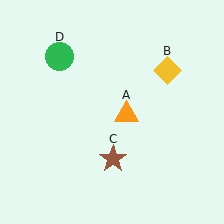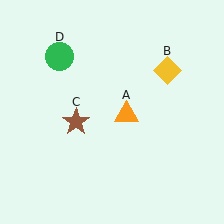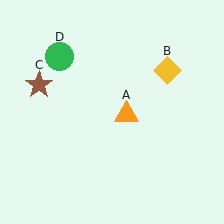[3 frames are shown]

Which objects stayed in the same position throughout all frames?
Orange triangle (object A) and yellow diamond (object B) and green circle (object D) remained stationary.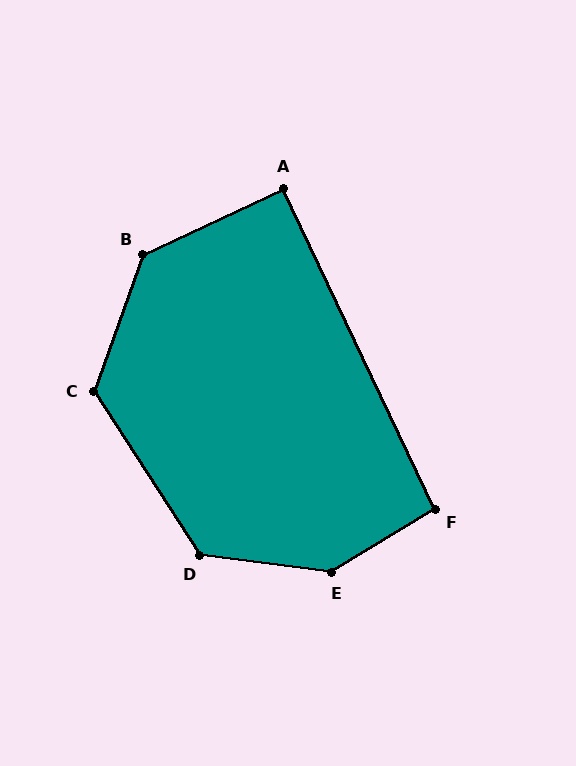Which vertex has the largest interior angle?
E, at approximately 142 degrees.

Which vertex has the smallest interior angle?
A, at approximately 90 degrees.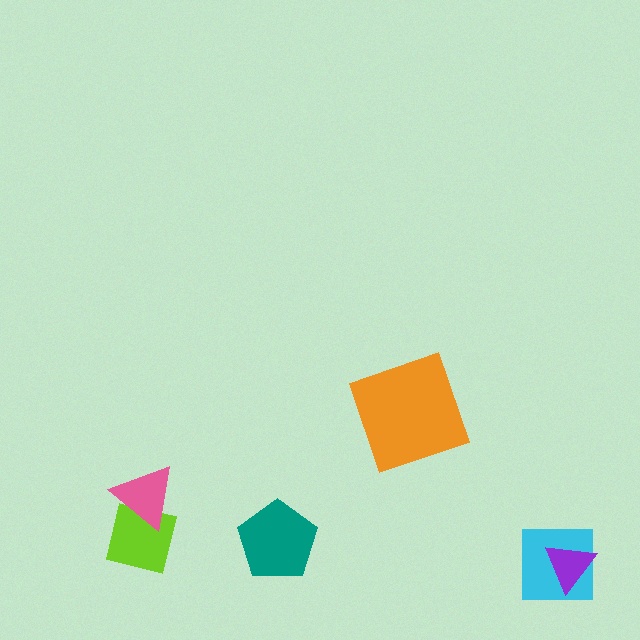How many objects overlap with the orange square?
0 objects overlap with the orange square.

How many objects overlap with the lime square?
1 object overlaps with the lime square.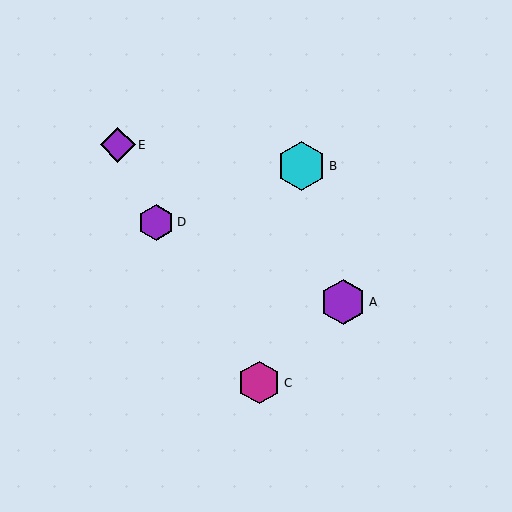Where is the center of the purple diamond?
The center of the purple diamond is at (118, 145).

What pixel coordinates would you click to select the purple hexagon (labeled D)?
Click at (156, 222) to select the purple hexagon D.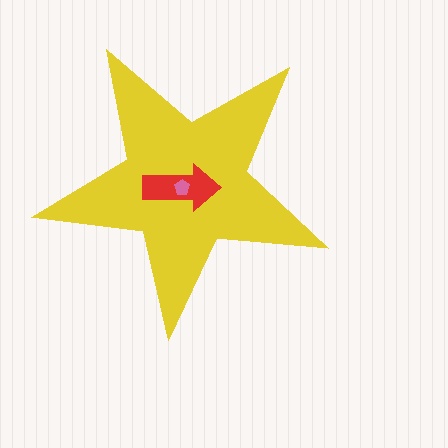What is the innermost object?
The pink pentagon.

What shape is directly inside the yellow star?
The red arrow.